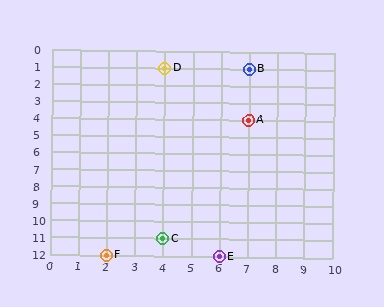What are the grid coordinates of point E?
Point E is at grid coordinates (6, 12).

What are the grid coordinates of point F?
Point F is at grid coordinates (2, 12).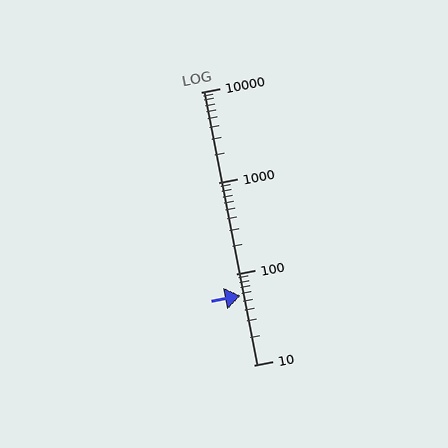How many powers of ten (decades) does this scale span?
The scale spans 3 decades, from 10 to 10000.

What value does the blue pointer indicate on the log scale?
The pointer indicates approximately 58.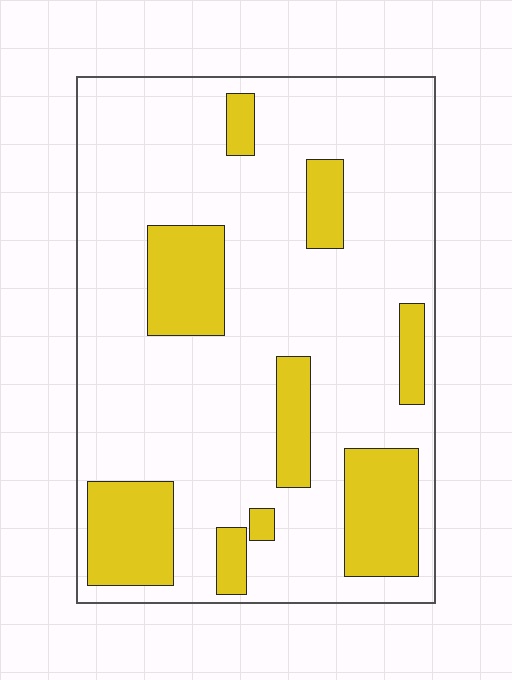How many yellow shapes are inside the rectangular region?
9.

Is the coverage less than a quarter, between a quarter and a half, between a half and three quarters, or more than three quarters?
Less than a quarter.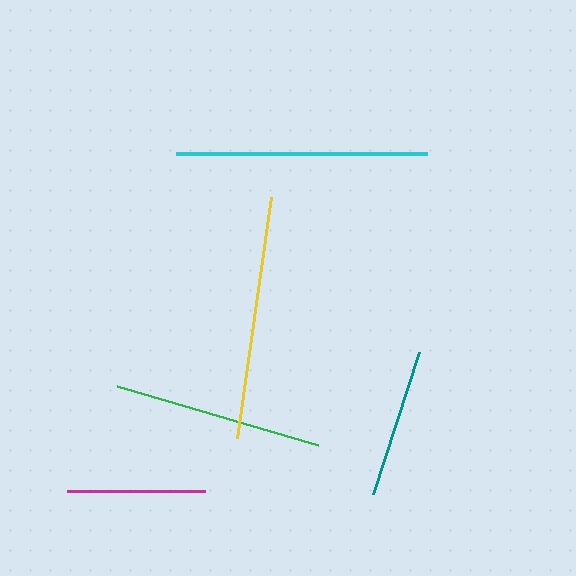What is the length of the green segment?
The green segment is approximately 209 pixels long.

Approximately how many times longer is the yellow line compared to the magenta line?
The yellow line is approximately 1.8 times the length of the magenta line.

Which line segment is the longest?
The cyan line is the longest at approximately 251 pixels.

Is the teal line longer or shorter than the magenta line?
The teal line is longer than the magenta line.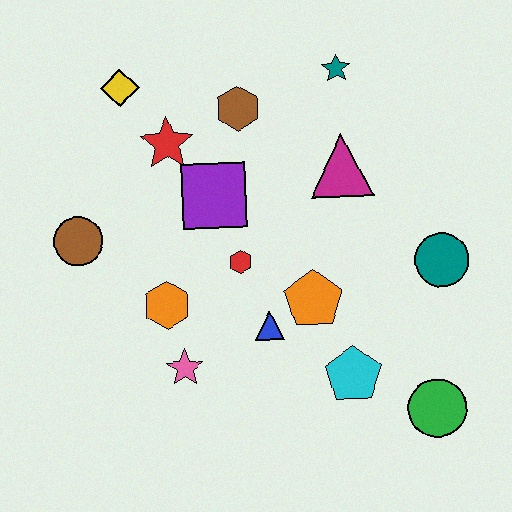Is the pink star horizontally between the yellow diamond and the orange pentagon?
Yes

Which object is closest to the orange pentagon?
The blue triangle is closest to the orange pentagon.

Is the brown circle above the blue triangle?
Yes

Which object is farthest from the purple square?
The green circle is farthest from the purple square.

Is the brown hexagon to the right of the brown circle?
Yes